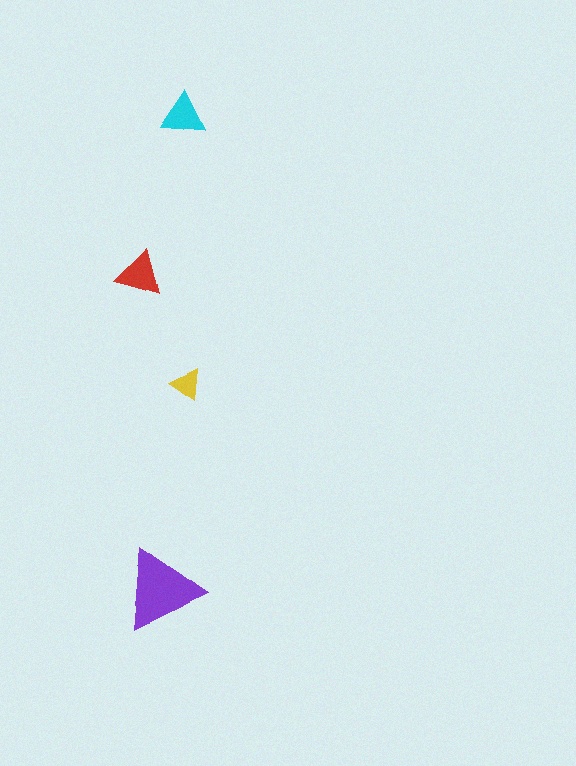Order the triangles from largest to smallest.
the purple one, the red one, the cyan one, the yellow one.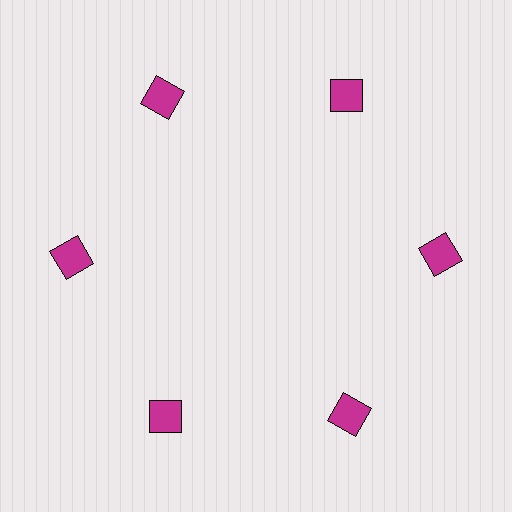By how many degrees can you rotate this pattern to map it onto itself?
The pattern maps onto itself every 60 degrees of rotation.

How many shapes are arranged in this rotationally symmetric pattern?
There are 6 shapes, arranged in 6 groups of 1.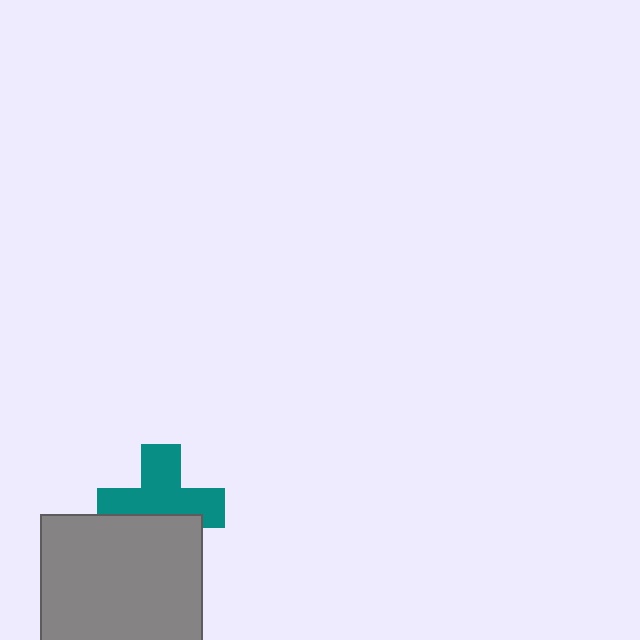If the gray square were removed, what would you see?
You would see the complete teal cross.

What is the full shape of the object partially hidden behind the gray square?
The partially hidden object is a teal cross.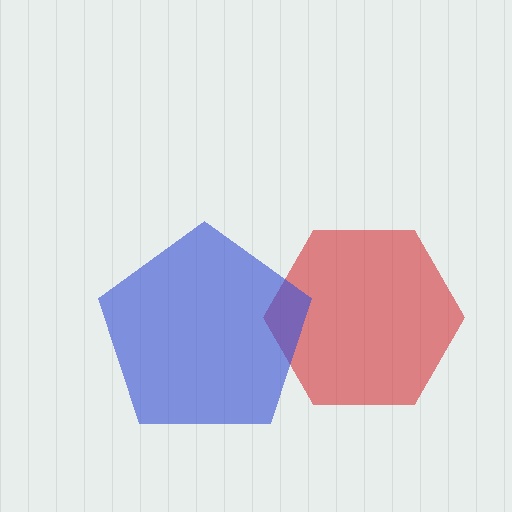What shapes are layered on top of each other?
The layered shapes are: a red hexagon, a blue pentagon.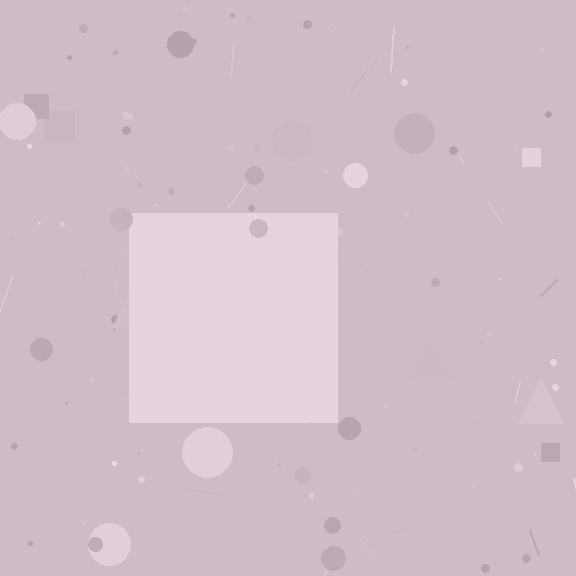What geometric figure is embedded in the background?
A square is embedded in the background.